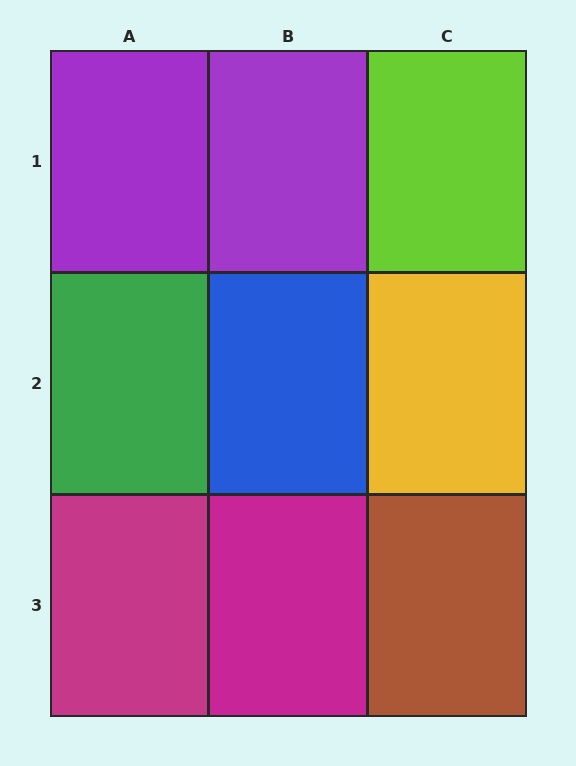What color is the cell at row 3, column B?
Magenta.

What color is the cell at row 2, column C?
Yellow.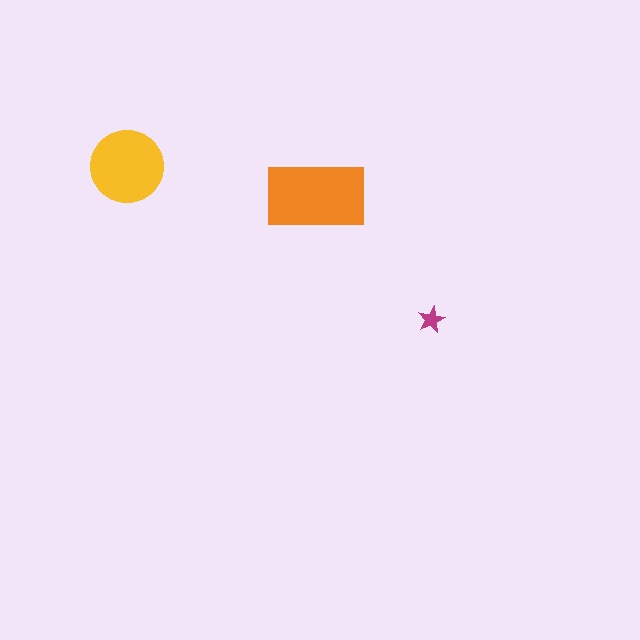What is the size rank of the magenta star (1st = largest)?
3rd.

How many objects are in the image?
There are 3 objects in the image.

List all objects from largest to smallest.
The orange rectangle, the yellow circle, the magenta star.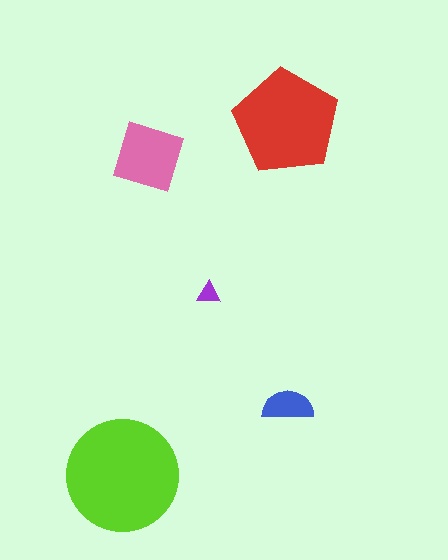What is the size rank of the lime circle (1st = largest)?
1st.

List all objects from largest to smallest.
The lime circle, the red pentagon, the pink square, the blue semicircle, the purple triangle.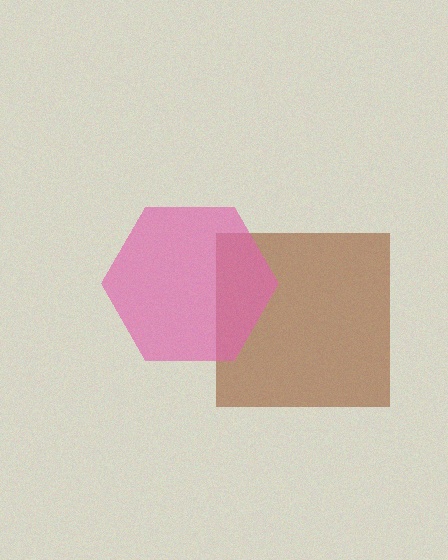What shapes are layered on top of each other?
The layered shapes are: a brown square, a pink hexagon.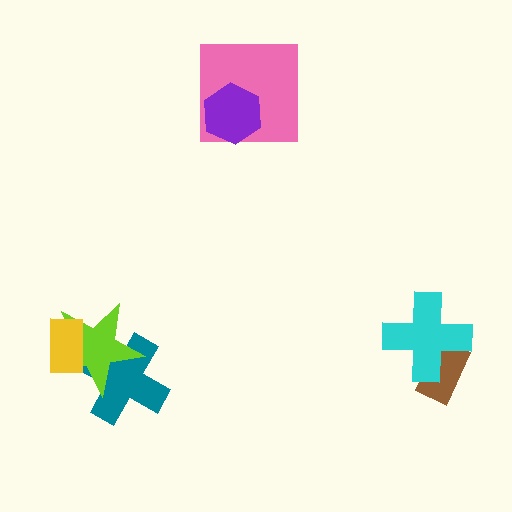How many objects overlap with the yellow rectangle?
1 object overlaps with the yellow rectangle.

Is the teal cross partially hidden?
Yes, it is partially covered by another shape.